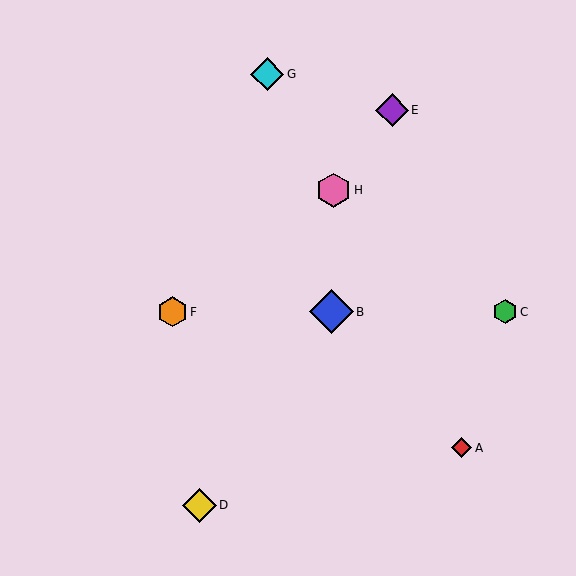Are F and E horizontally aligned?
No, F is at y≈312 and E is at y≈110.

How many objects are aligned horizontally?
3 objects (B, C, F) are aligned horizontally.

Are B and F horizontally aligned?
Yes, both are at y≈312.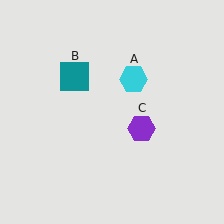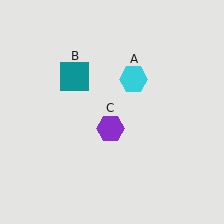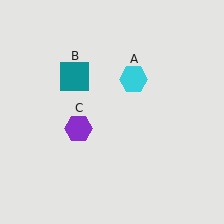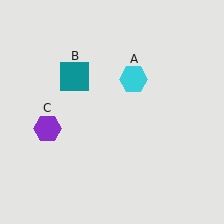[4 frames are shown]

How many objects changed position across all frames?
1 object changed position: purple hexagon (object C).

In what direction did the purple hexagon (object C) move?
The purple hexagon (object C) moved left.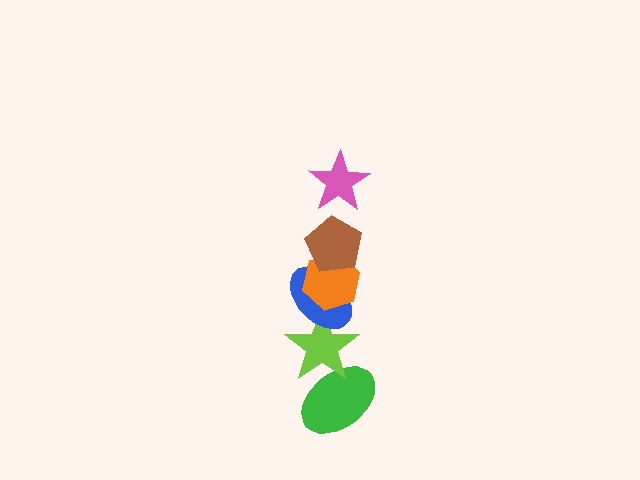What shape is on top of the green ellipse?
The lime star is on top of the green ellipse.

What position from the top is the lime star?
The lime star is 5th from the top.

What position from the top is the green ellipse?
The green ellipse is 6th from the top.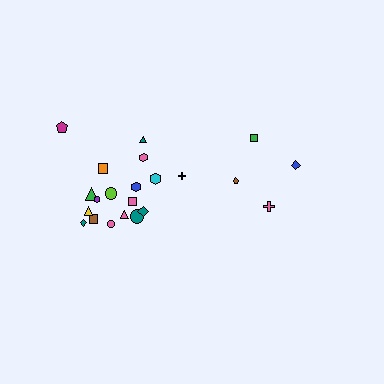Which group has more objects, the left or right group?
The left group.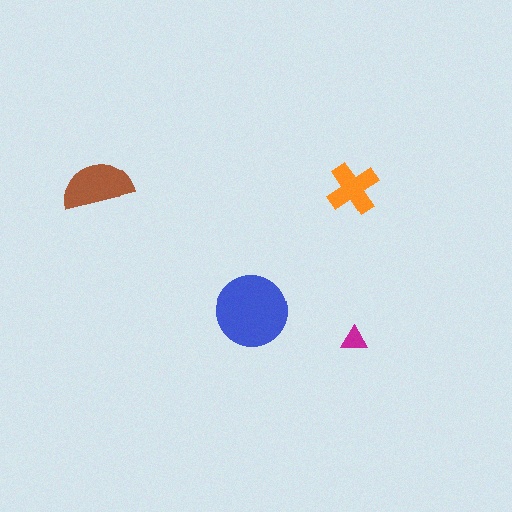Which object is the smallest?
The magenta triangle.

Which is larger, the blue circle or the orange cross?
The blue circle.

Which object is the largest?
The blue circle.